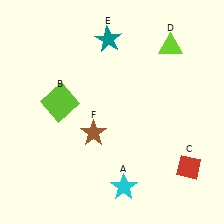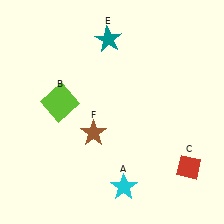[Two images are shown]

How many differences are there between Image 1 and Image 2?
There is 1 difference between the two images.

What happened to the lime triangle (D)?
The lime triangle (D) was removed in Image 2. It was in the top-right area of Image 1.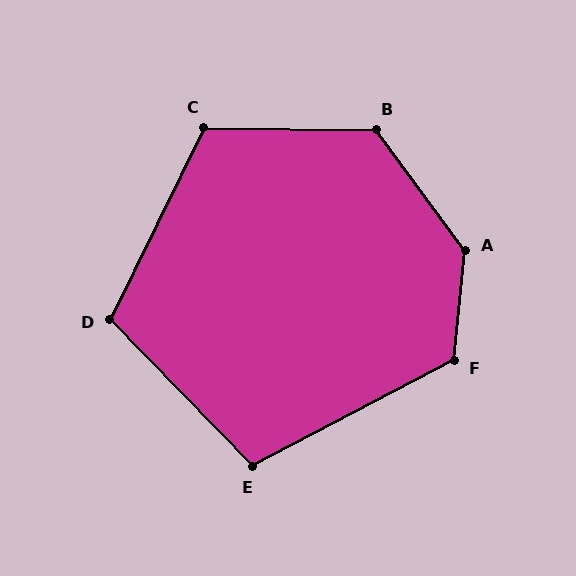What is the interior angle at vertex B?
Approximately 127 degrees (obtuse).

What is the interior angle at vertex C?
Approximately 116 degrees (obtuse).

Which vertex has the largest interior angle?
A, at approximately 138 degrees.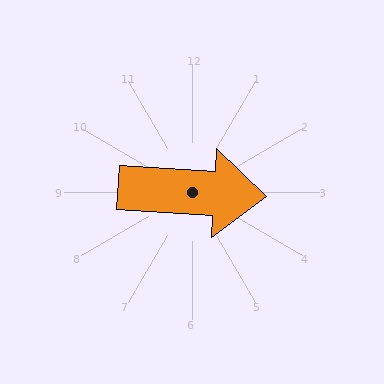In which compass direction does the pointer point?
East.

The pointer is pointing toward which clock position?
Roughly 3 o'clock.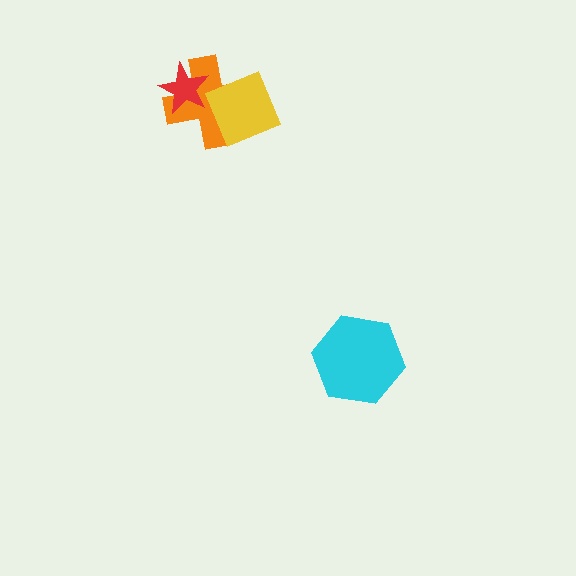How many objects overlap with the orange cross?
2 objects overlap with the orange cross.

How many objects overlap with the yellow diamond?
1 object overlaps with the yellow diamond.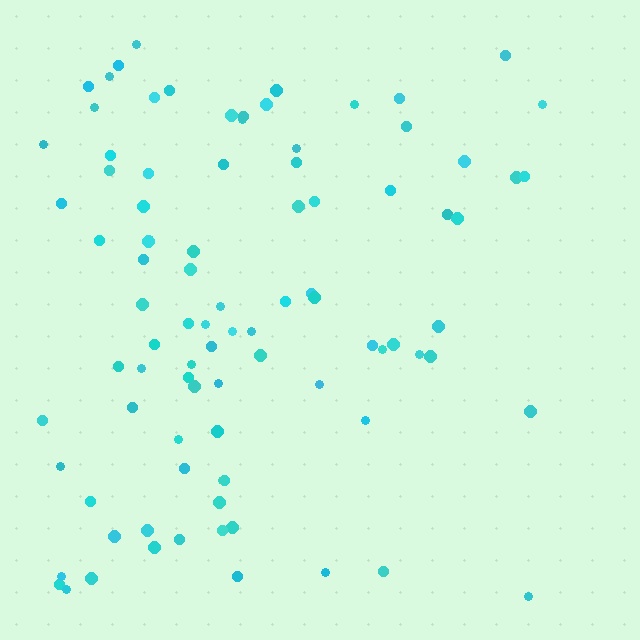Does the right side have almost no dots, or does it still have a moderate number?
Still a moderate number, just noticeably fewer than the left.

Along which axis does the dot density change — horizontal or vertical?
Horizontal.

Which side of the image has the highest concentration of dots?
The left.